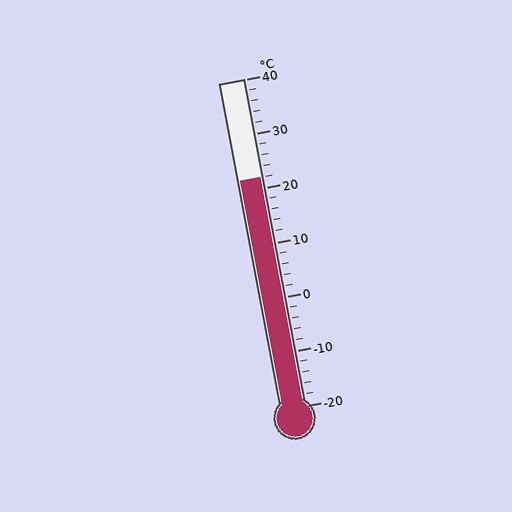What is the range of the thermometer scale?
The thermometer scale ranges from -20°C to 40°C.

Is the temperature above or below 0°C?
The temperature is above 0°C.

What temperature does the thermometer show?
The thermometer shows approximately 22°C.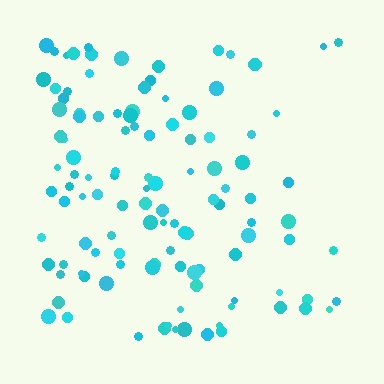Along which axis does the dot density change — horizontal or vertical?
Horizontal.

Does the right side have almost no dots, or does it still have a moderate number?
Still a moderate number, just noticeably fewer than the left.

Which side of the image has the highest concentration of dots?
The left.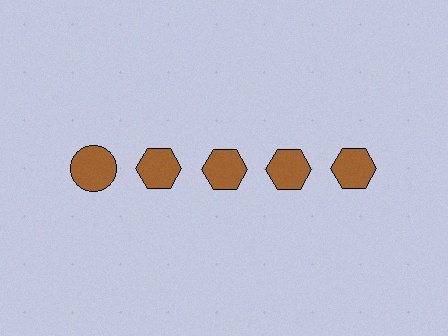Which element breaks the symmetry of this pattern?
The brown circle in the top row, leftmost column breaks the symmetry. All other shapes are brown hexagons.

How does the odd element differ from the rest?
It has a different shape: circle instead of hexagon.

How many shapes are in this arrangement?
There are 5 shapes arranged in a grid pattern.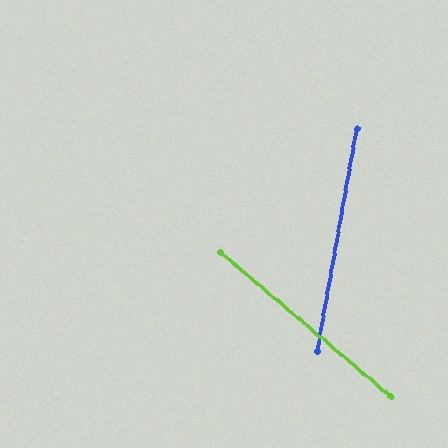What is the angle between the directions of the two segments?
Approximately 60 degrees.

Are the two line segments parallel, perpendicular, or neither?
Neither parallel nor perpendicular — they differ by about 60°.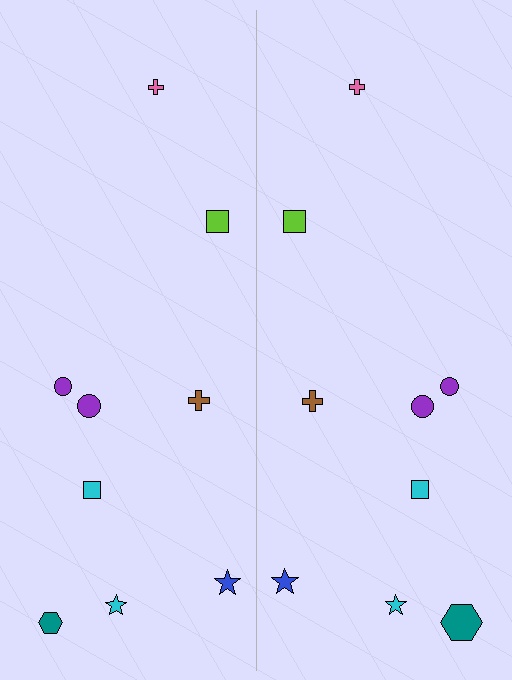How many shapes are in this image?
There are 18 shapes in this image.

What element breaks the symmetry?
The teal hexagon on the right side has a different size than its mirror counterpart.